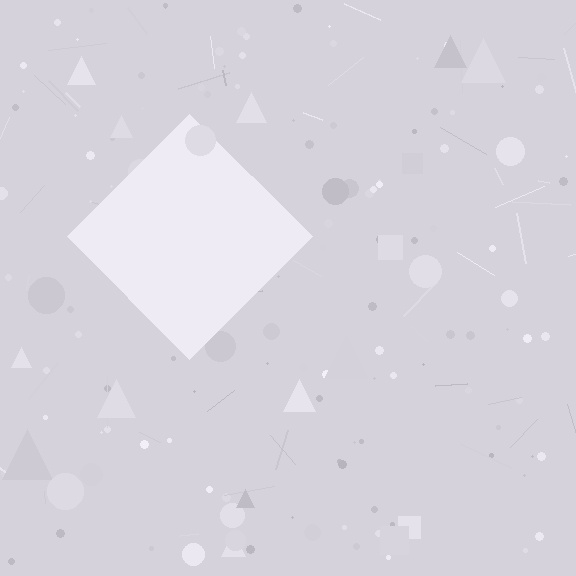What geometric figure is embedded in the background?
A diamond is embedded in the background.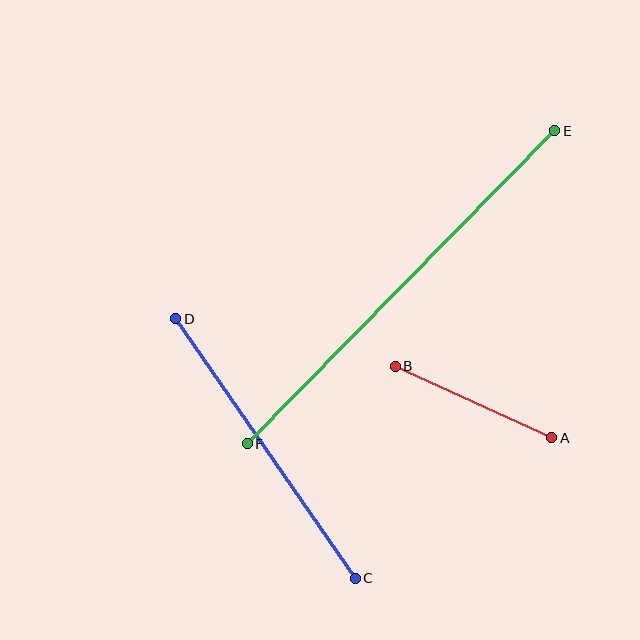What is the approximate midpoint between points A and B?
The midpoint is at approximately (474, 402) pixels.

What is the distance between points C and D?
The distance is approximately 315 pixels.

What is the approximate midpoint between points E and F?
The midpoint is at approximately (401, 287) pixels.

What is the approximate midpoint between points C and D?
The midpoint is at approximately (265, 448) pixels.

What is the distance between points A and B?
The distance is approximately 172 pixels.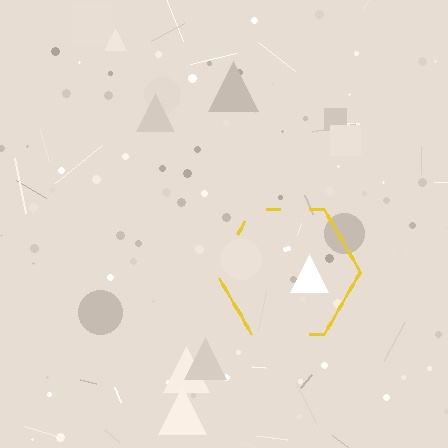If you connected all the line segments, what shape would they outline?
They would outline a hexagon.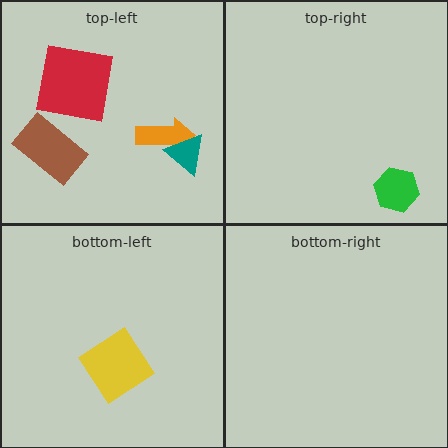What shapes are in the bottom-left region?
The yellow diamond.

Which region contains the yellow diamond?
The bottom-left region.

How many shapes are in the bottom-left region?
1.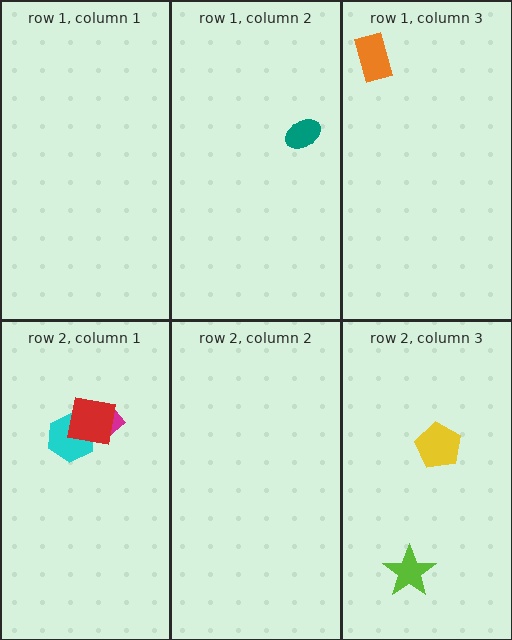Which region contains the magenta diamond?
The row 2, column 1 region.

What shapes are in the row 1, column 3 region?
The orange rectangle.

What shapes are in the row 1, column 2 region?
The teal ellipse.